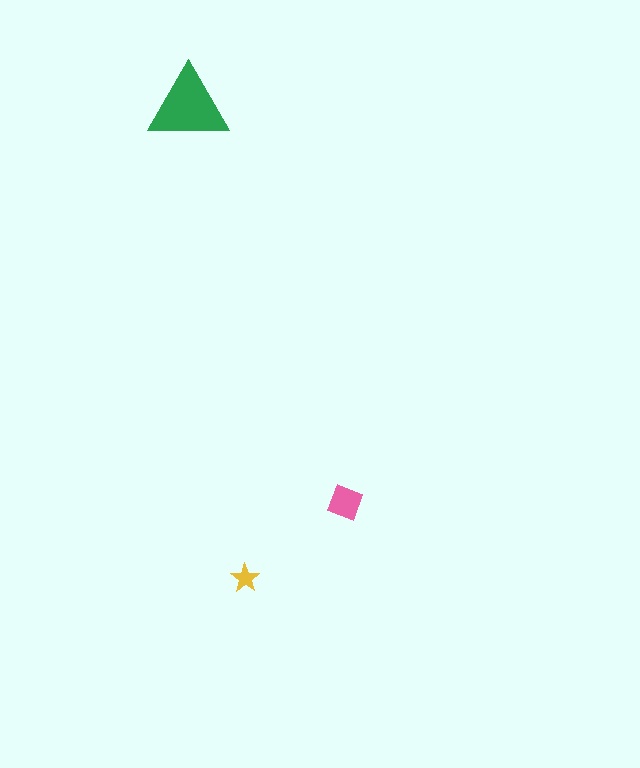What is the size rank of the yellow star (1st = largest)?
3rd.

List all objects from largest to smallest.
The green triangle, the pink diamond, the yellow star.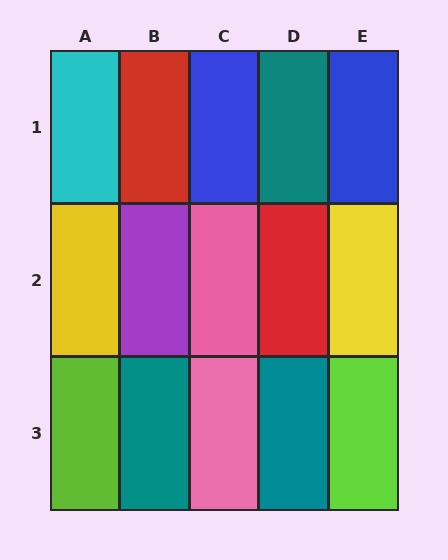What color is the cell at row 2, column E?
Yellow.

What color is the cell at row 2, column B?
Purple.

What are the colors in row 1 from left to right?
Cyan, red, blue, teal, blue.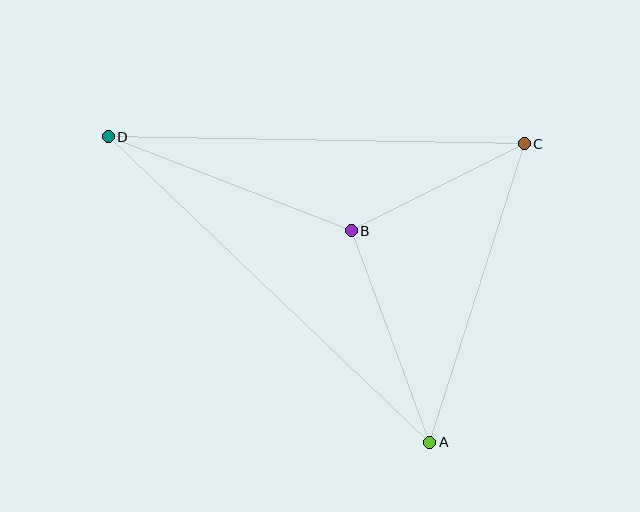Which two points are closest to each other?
Points B and C are closest to each other.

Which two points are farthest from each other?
Points A and D are farthest from each other.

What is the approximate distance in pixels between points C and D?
The distance between C and D is approximately 416 pixels.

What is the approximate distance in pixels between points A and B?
The distance between A and B is approximately 226 pixels.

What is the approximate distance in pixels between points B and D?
The distance between B and D is approximately 261 pixels.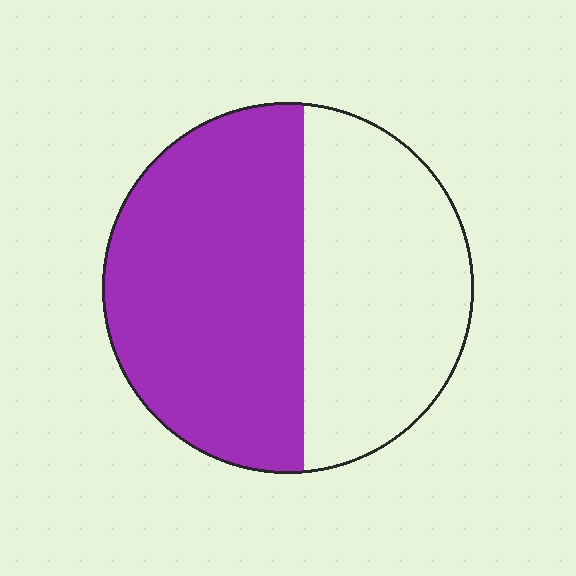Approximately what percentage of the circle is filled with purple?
Approximately 55%.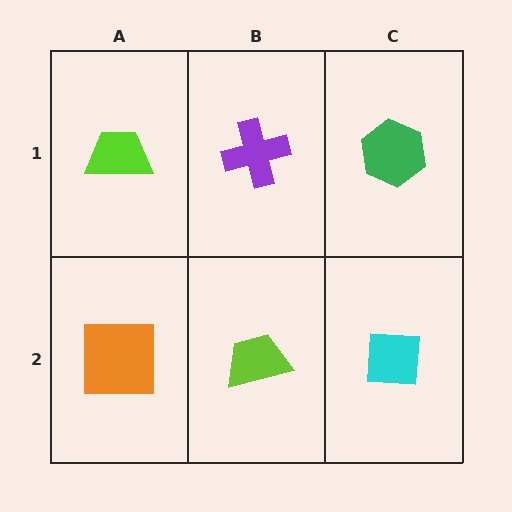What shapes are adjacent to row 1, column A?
An orange square (row 2, column A), a purple cross (row 1, column B).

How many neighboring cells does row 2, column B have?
3.